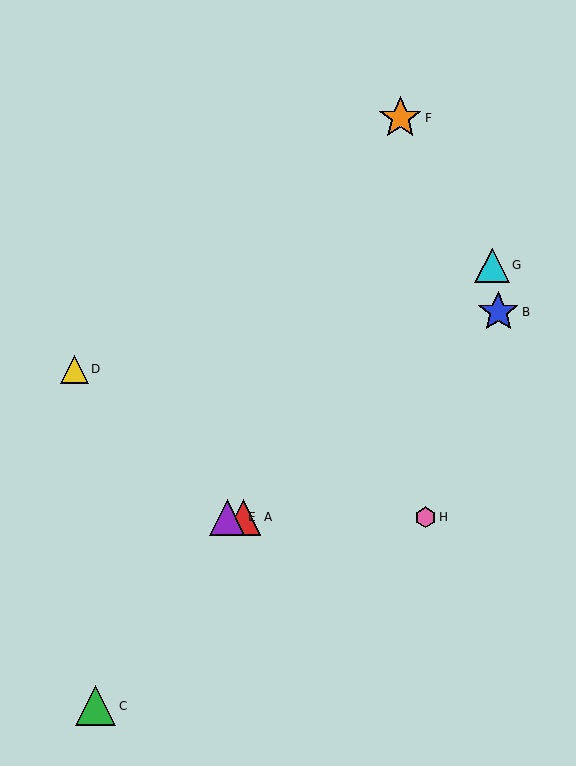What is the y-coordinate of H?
Object H is at y≈517.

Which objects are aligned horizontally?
Objects A, E, H are aligned horizontally.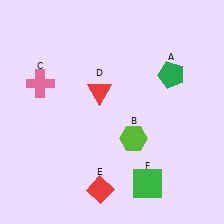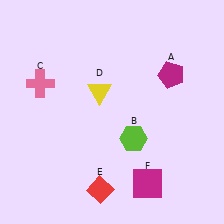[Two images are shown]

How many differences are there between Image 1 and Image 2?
There are 3 differences between the two images.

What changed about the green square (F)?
In Image 1, F is green. In Image 2, it changed to magenta.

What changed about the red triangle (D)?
In Image 1, D is red. In Image 2, it changed to yellow.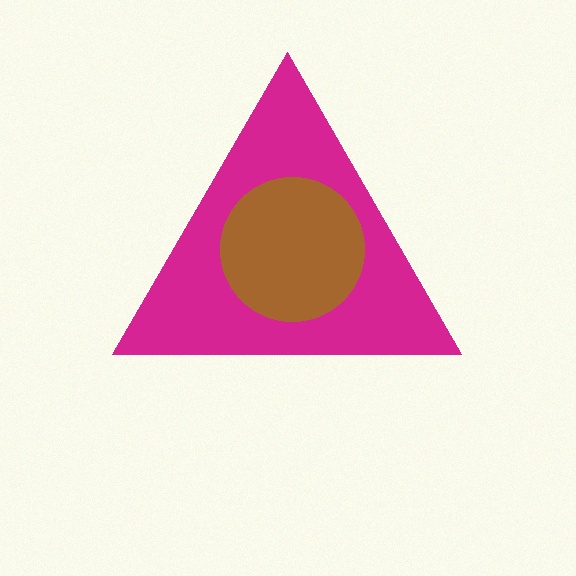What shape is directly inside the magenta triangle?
The brown circle.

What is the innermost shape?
The brown circle.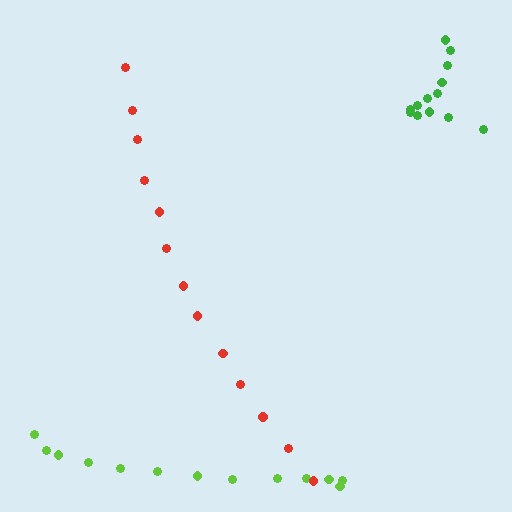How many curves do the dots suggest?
There are 3 distinct paths.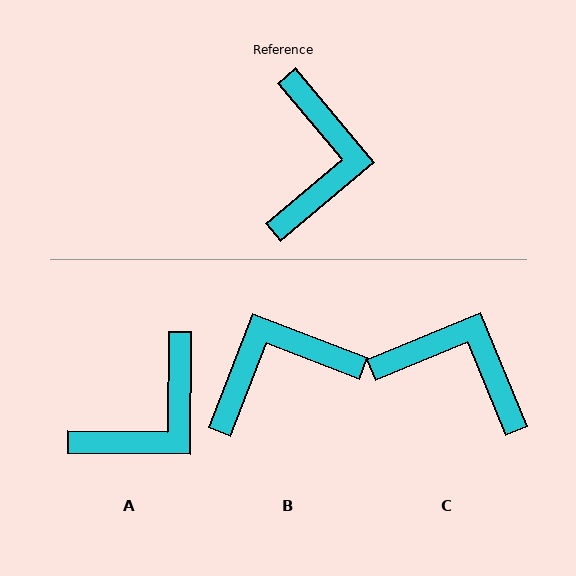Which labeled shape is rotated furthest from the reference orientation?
B, about 119 degrees away.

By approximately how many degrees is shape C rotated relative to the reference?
Approximately 72 degrees counter-clockwise.